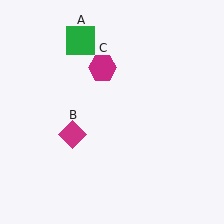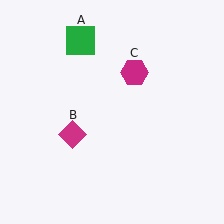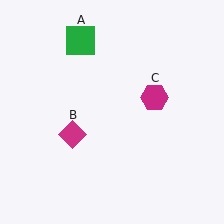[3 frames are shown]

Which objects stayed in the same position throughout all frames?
Green square (object A) and magenta diamond (object B) remained stationary.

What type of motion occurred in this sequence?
The magenta hexagon (object C) rotated clockwise around the center of the scene.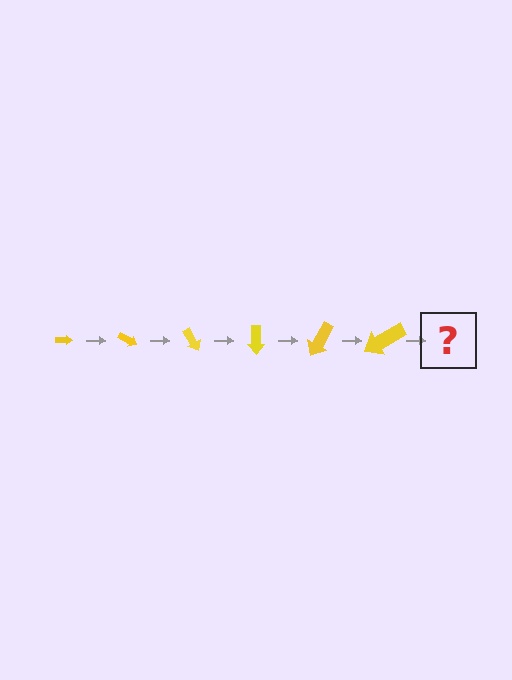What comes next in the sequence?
The next element should be an arrow, larger than the previous one and rotated 180 degrees from the start.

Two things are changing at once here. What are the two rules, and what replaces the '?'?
The two rules are that the arrow grows larger each step and it rotates 30 degrees each step. The '?' should be an arrow, larger than the previous one and rotated 180 degrees from the start.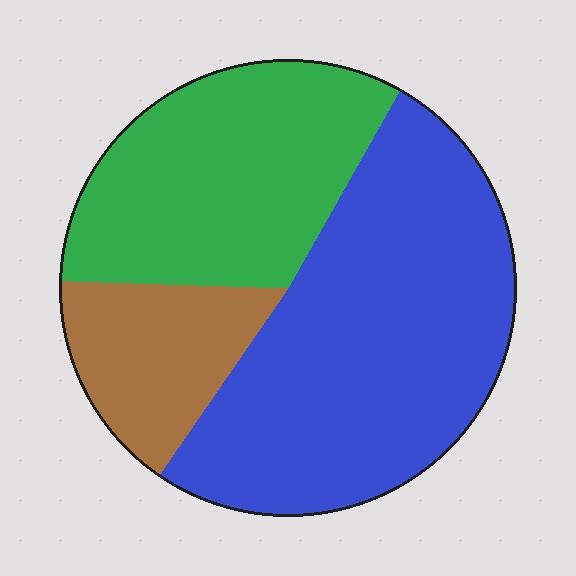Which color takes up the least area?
Brown, at roughly 15%.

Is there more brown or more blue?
Blue.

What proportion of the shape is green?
Green covers around 35% of the shape.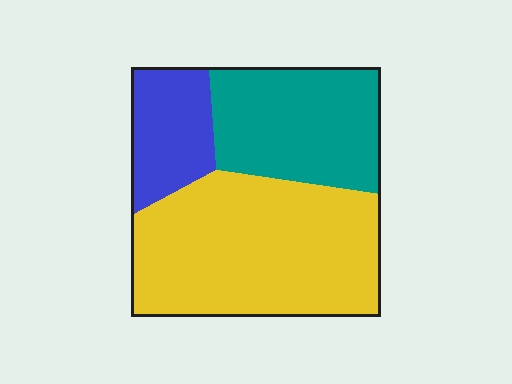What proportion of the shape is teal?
Teal covers about 30% of the shape.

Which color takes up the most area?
Yellow, at roughly 55%.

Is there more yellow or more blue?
Yellow.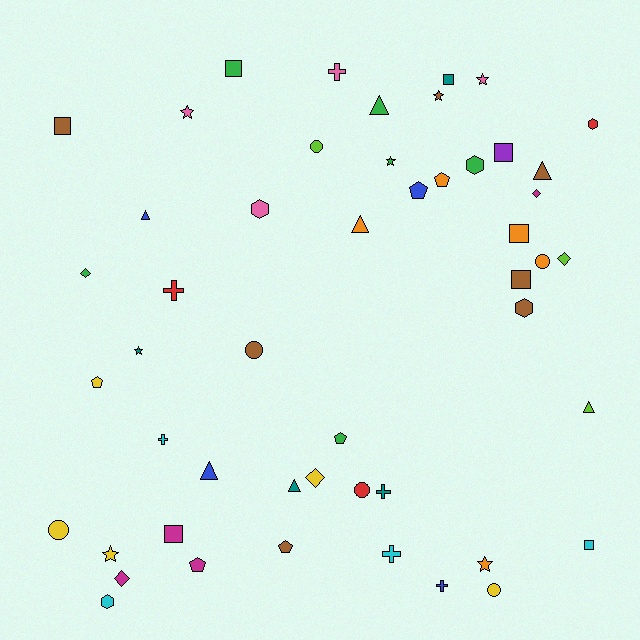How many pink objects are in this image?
There are 4 pink objects.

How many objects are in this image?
There are 50 objects.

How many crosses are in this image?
There are 6 crosses.